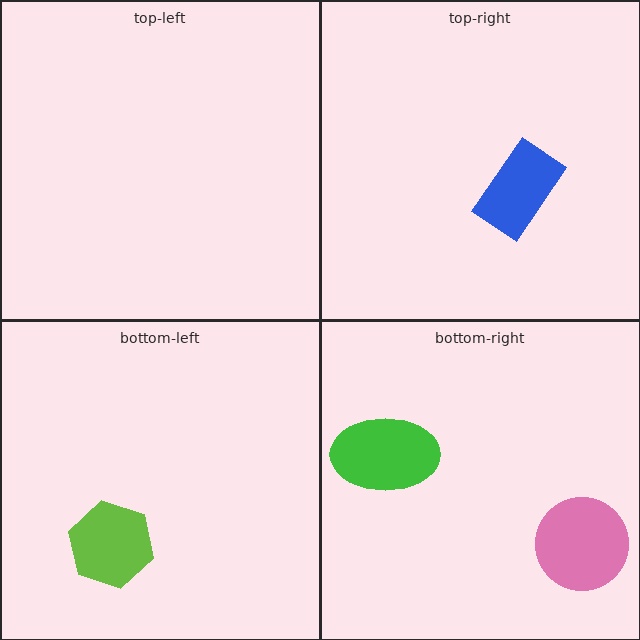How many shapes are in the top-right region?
1.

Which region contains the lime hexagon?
The bottom-left region.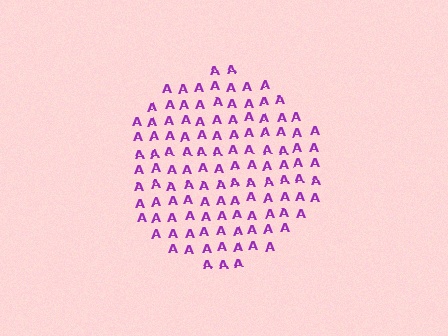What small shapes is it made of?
It is made of small letter A's.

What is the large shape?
The large shape is a circle.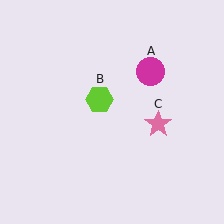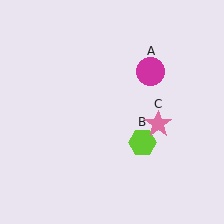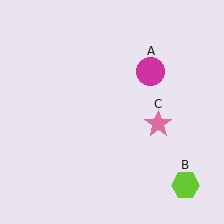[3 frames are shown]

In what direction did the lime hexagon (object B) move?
The lime hexagon (object B) moved down and to the right.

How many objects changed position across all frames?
1 object changed position: lime hexagon (object B).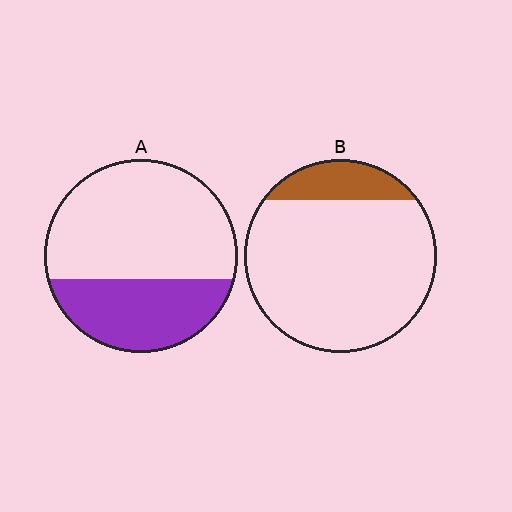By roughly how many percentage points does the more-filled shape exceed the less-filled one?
By roughly 20 percentage points (A over B).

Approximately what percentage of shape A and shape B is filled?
A is approximately 35% and B is approximately 15%.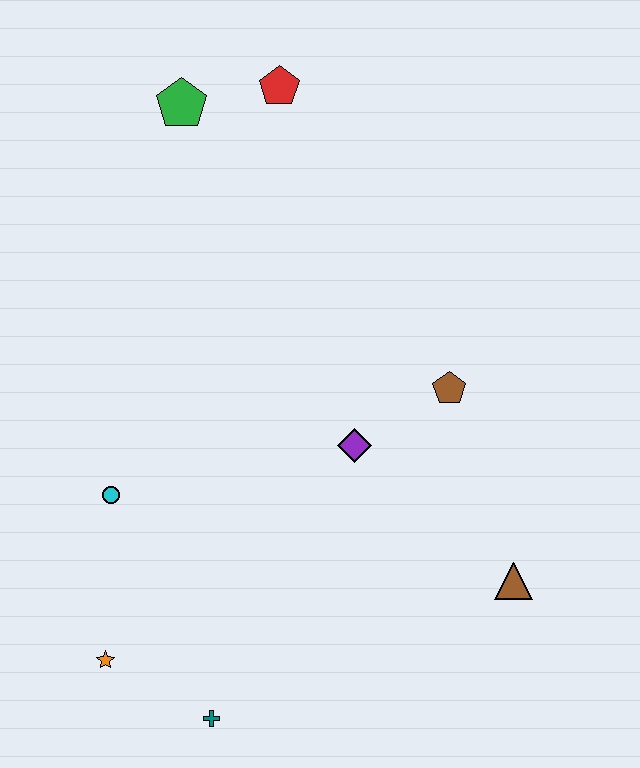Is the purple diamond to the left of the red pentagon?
No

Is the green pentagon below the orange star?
No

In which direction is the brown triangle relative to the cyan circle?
The brown triangle is to the right of the cyan circle.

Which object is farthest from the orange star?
The red pentagon is farthest from the orange star.